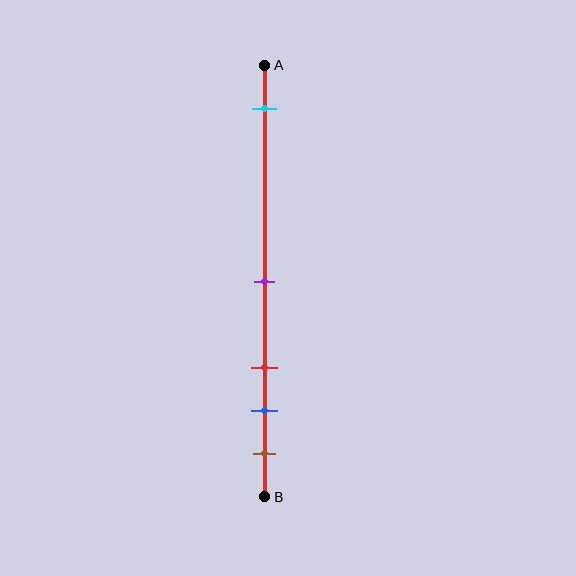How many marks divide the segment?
There are 5 marks dividing the segment.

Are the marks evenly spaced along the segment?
No, the marks are not evenly spaced.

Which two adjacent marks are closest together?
The blue and brown marks are the closest adjacent pair.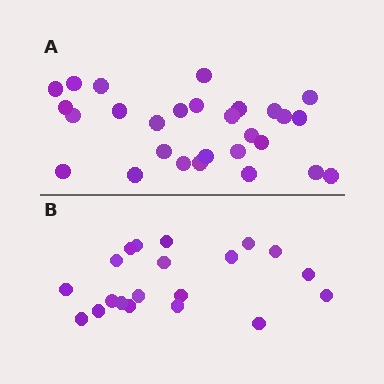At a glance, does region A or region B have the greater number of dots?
Region A (the top region) has more dots.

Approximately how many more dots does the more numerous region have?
Region A has roughly 8 or so more dots than region B.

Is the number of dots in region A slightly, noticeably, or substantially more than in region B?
Region A has noticeably more, but not dramatically so. The ratio is roughly 1.4 to 1.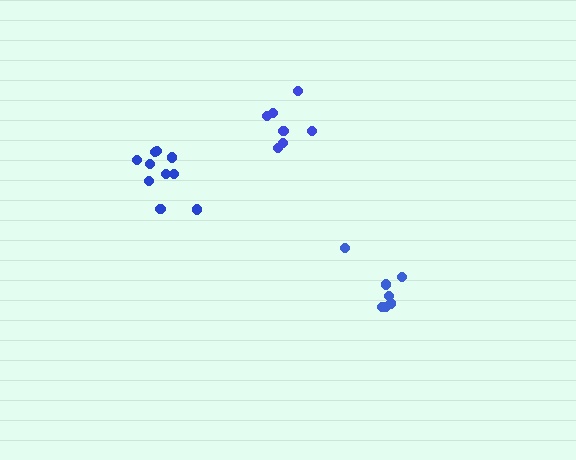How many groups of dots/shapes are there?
There are 3 groups.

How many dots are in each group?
Group 1: 7 dots, Group 2: 10 dots, Group 3: 7 dots (24 total).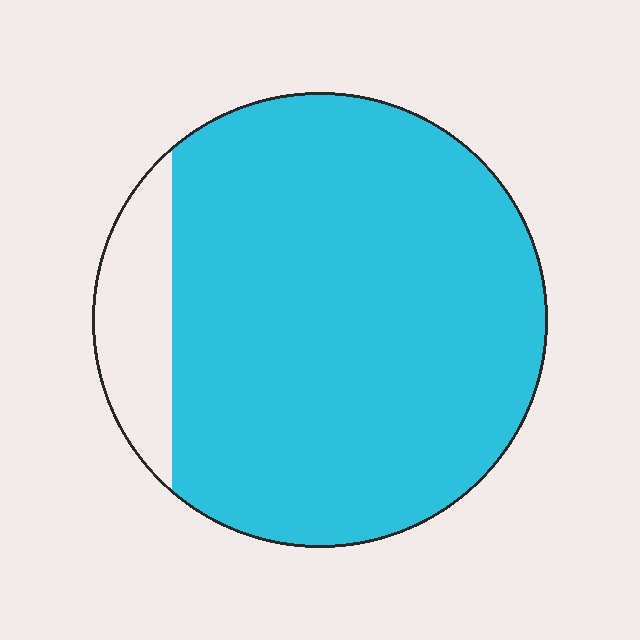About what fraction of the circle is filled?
About seven eighths (7/8).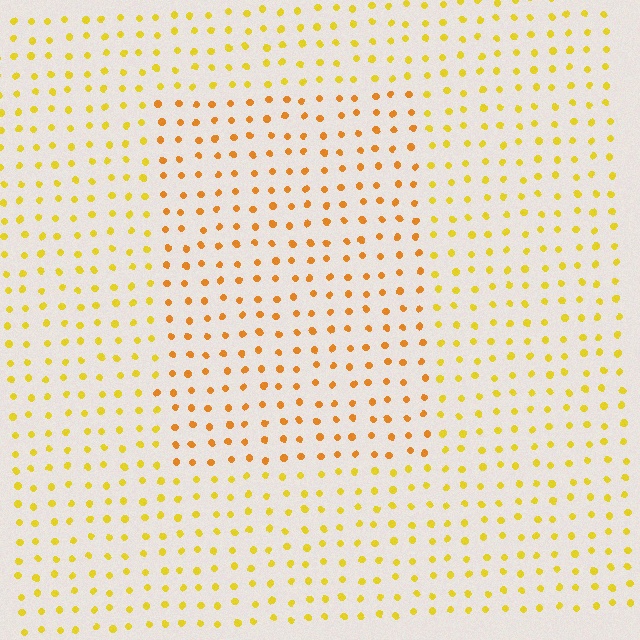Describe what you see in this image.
The image is filled with small yellow elements in a uniform arrangement. A rectangle-shaped region is visible where the elements are tinted to a slightly different hue, forming a subtle color boundary.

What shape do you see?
I see a rectangle.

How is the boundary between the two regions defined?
The boundary is defined purely by a slight shift in hue (about 24 degrees). Spacing, size, and orientation are identical on both sides.